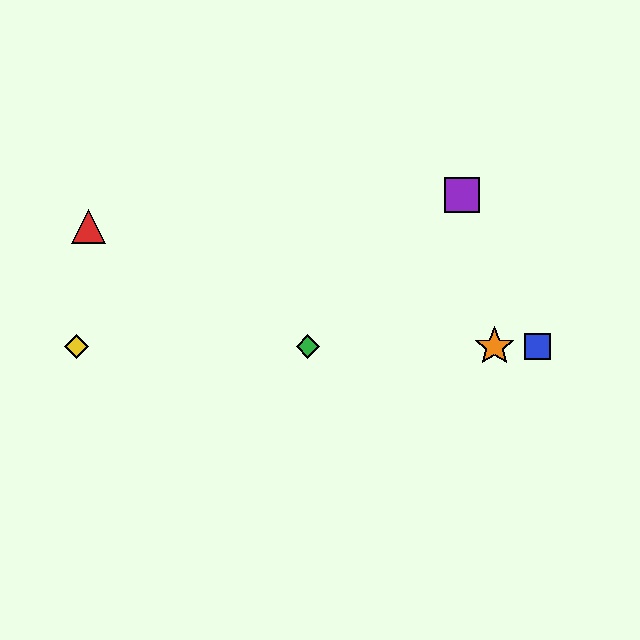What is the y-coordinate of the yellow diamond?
The yellow diamond is at y≈346.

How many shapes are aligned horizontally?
4 shapes (the blue square, the green diamond, the yellow diamond, the orange star) are aligned horizontally.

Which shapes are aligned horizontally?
The blue square, the green diamond, the yellow diamond, the orange star are aligned horizontally.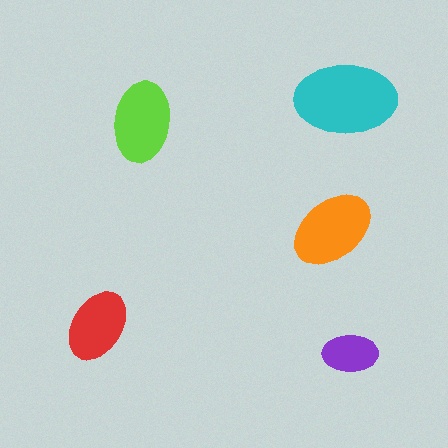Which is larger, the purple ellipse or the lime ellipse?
The lime one.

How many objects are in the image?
There are 5 objects in the image.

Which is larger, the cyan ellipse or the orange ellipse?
The cyan one.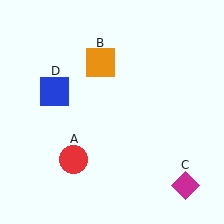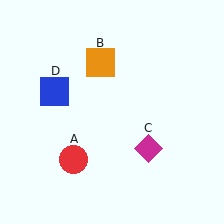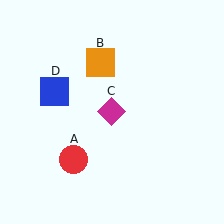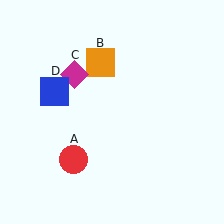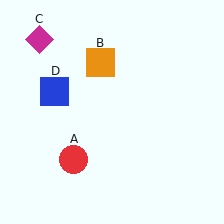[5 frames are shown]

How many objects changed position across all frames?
1 object changed position: magenta diamond (object C).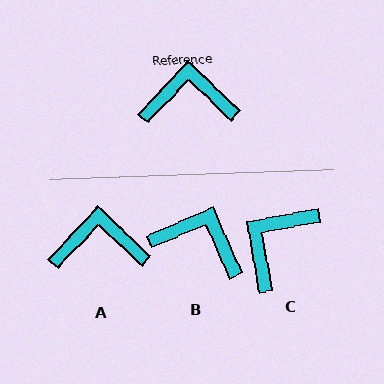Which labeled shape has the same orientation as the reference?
A.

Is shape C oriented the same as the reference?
No, it is off by about 54 degrees.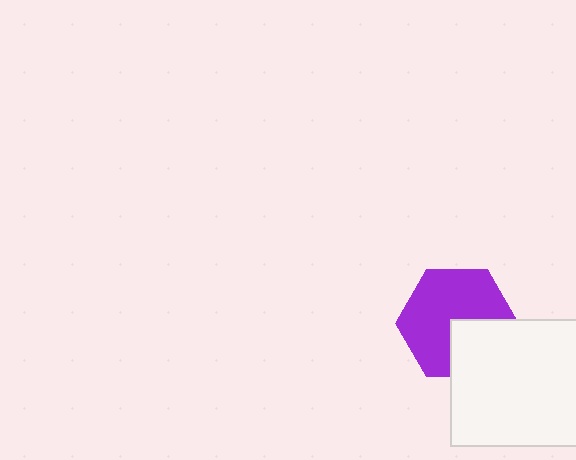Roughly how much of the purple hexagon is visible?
Most of it is visible (roughly 68%).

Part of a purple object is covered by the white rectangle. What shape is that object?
It is a hexagon.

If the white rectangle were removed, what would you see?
You would see the complete purple hexagon.